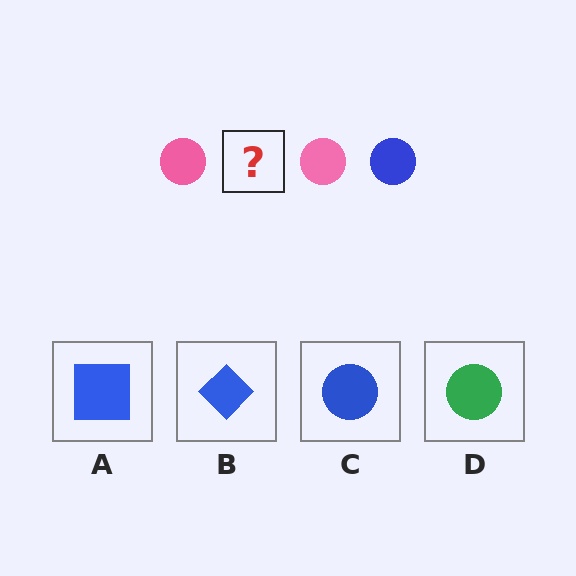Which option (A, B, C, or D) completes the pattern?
C.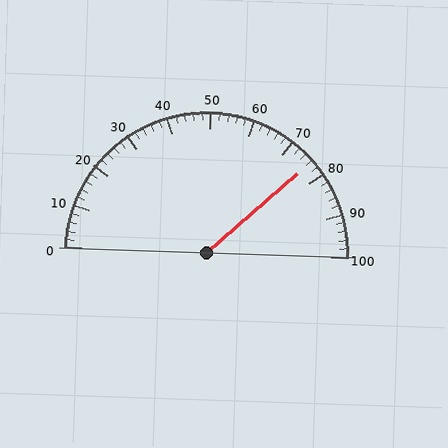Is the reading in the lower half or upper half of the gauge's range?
The reading is in the upper half of the range (0 to 100).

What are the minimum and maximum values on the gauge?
The gauge ranges from 0 to 100.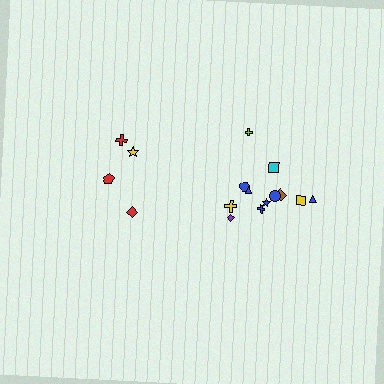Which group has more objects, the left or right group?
The right group.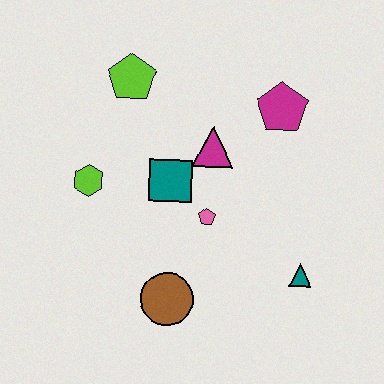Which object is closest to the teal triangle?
The pink pentagon is closest to the teal triangle.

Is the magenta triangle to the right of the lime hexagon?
Yes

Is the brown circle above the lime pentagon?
No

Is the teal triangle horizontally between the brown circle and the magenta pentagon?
No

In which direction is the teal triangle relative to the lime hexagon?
The teal triangle is to the right of the lime hexagon.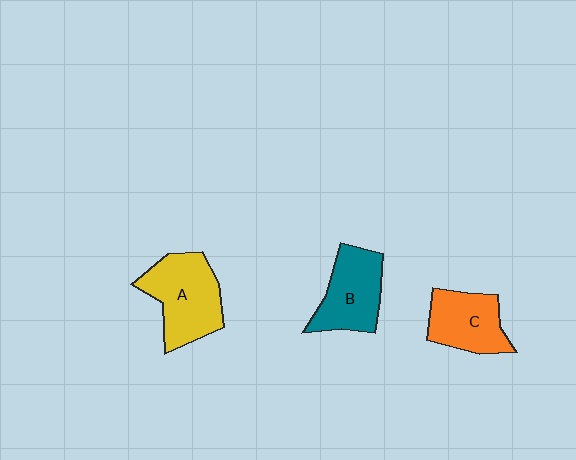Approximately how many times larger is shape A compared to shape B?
Approximately 1.2 times.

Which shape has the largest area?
Shape A (yellow).